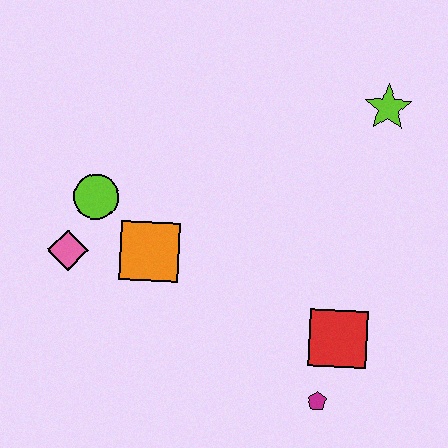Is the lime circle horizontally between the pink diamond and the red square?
Yes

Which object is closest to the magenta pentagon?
The red square is closest to the magenta pentagon.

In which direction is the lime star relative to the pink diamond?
The lime star is to the right of the pink diamond.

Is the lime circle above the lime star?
No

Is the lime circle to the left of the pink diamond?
No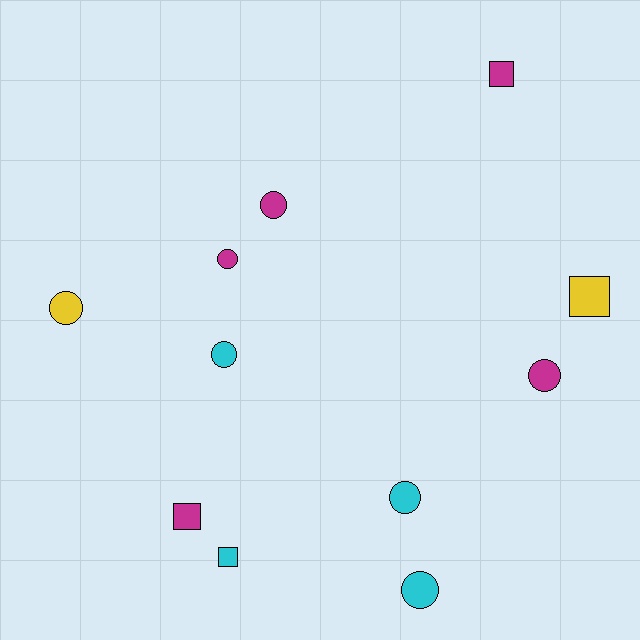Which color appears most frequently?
Magenta, with 5 objects.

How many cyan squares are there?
There is 1 cyan square.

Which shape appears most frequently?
Circle, with 7 objects.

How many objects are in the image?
There are 11 objects.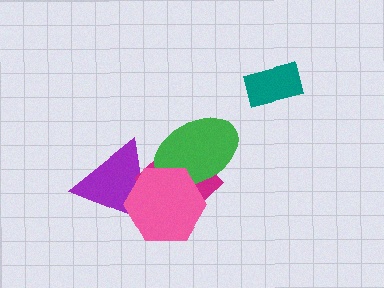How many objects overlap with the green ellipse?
2 objects overlap with the green ellipse.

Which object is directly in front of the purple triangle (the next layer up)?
The magenta diamond is directly in front of the purple triangle.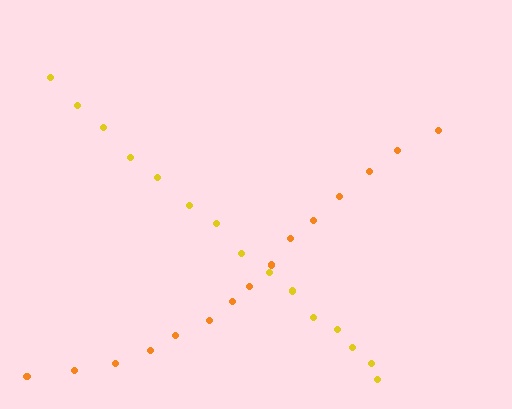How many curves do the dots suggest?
There are 2 distinct paths.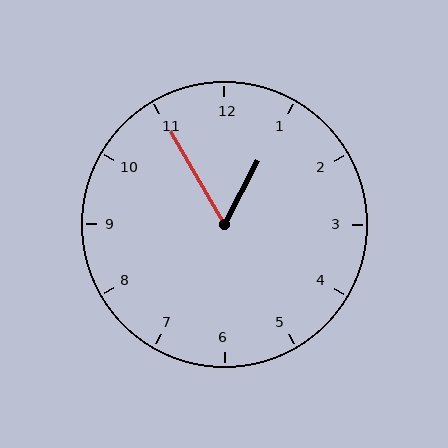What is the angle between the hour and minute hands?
Approximately 58 degrees.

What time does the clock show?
12:55.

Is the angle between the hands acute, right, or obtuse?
It is acute.